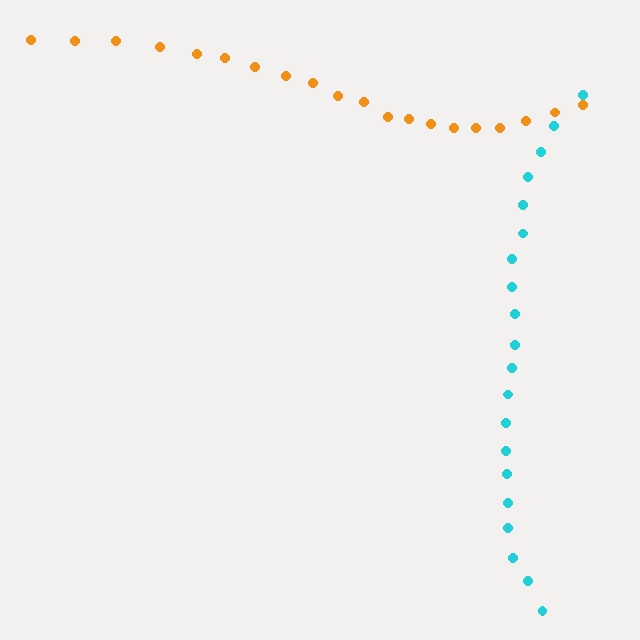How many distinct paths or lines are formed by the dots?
There are 2 distinct paths.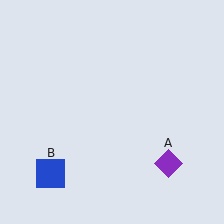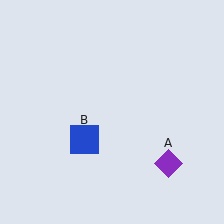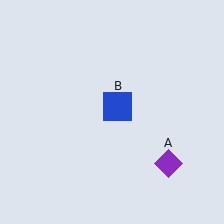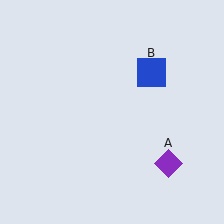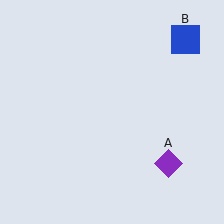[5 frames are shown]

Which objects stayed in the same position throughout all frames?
Purple diamond (object A) remained stationary.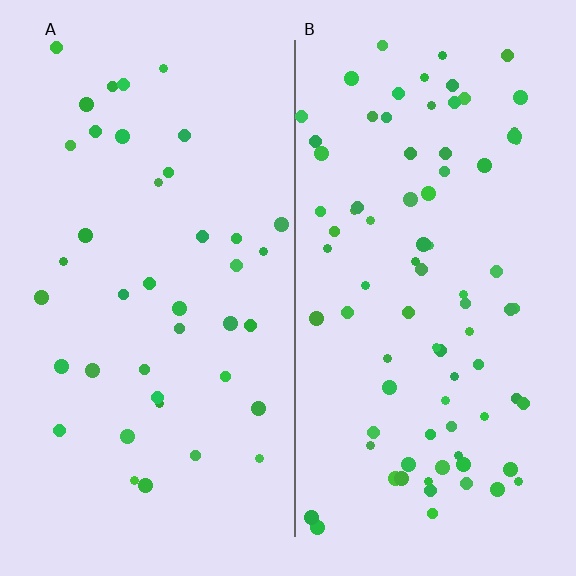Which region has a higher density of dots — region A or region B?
B (the right).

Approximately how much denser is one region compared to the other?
Approximately 2.0× — region B over region A.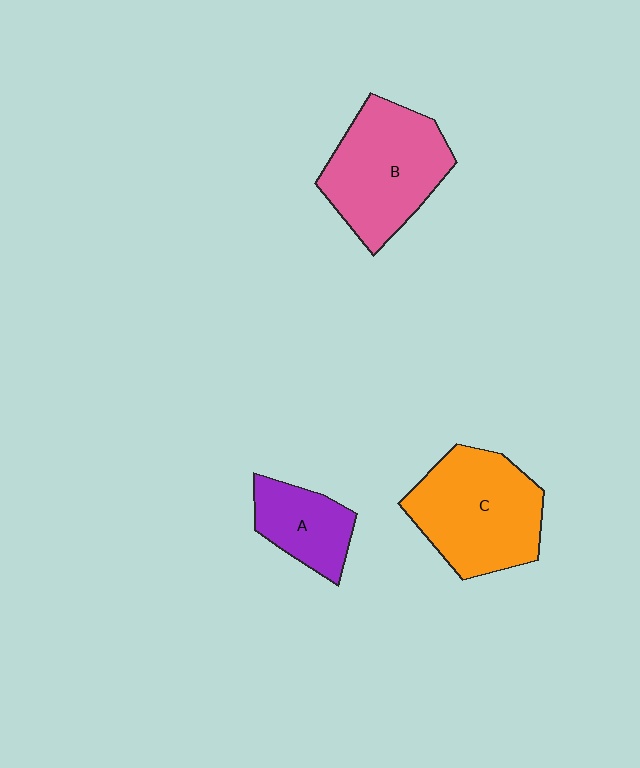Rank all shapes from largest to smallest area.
From largest to smallest: C (orange), B (pink), A (purple).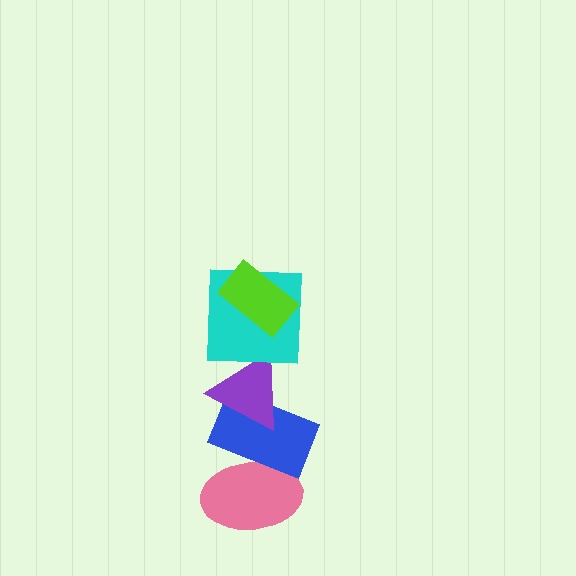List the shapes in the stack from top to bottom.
From top to bottom: the lime rectangle, the cyan square, the purple triangle, the blue rectangle, the pink ellipse.